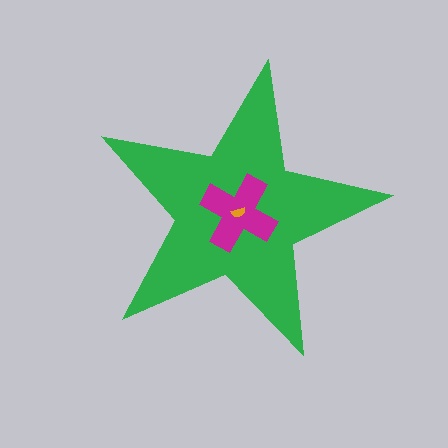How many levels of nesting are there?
3.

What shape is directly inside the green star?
The magenta cross.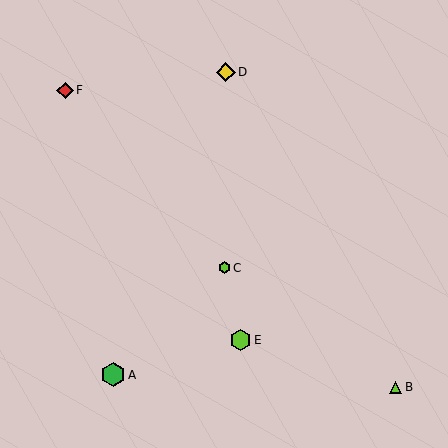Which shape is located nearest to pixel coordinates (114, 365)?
The green hexagon (labeled A) at (113, 375) is nearest to that location.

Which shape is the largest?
The green hexagon (labeled A) is the largest.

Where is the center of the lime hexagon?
The center of the lime hexagon is at (224, 268).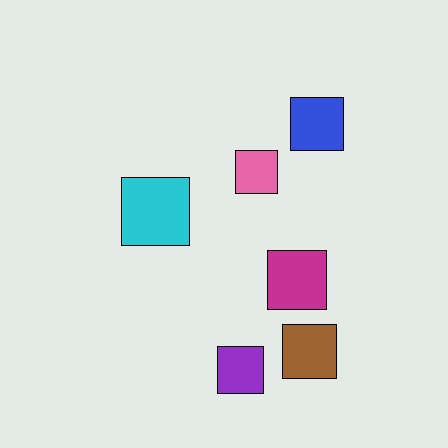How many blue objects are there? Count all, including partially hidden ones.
There is 1 blue object.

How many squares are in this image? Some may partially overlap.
There are 6 squares.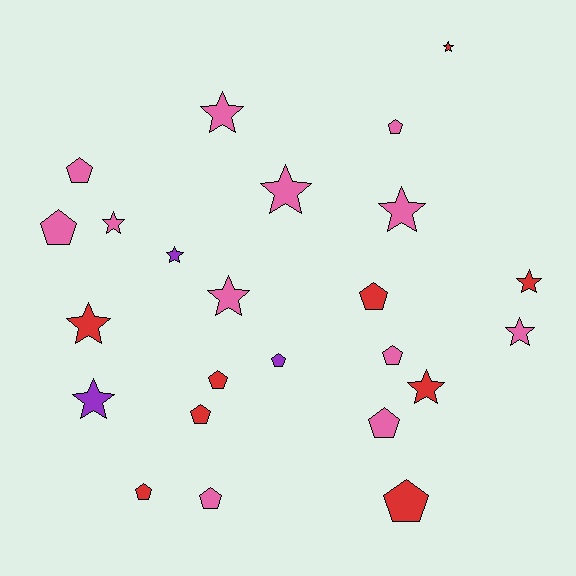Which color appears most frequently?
Pink, with 12 objects.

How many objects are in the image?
There are 24 objects.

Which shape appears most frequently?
Star, with 12 objects.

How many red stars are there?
There are 4 red stars.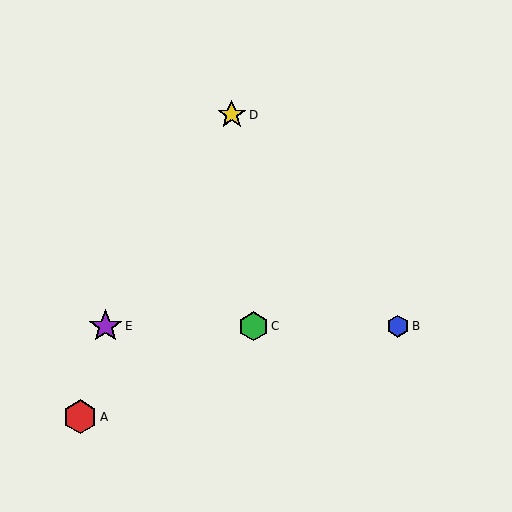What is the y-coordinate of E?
Object E is at y≈326.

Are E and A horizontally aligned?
No, E is at y≈326 and A is at y≈417.